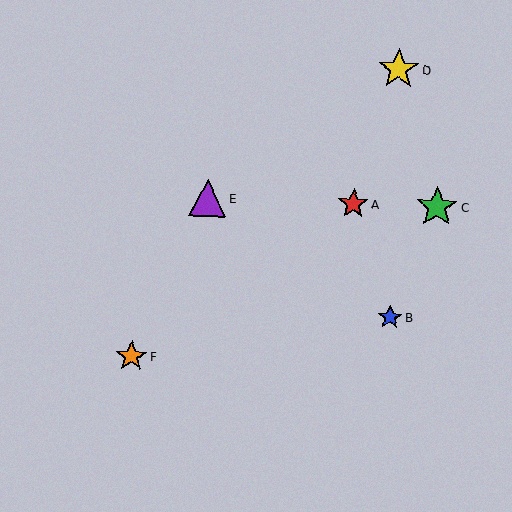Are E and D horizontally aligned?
No, E is at y≈198 and D is at y≈69.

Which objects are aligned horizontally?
Objects A, C, E are aligned horizontally.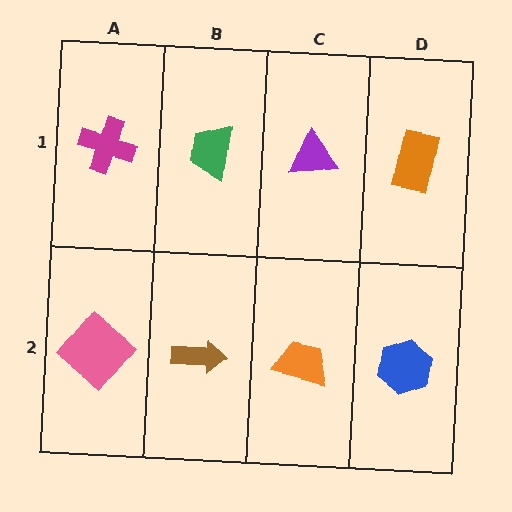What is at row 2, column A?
A pink diamond.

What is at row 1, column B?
A green trapezoid.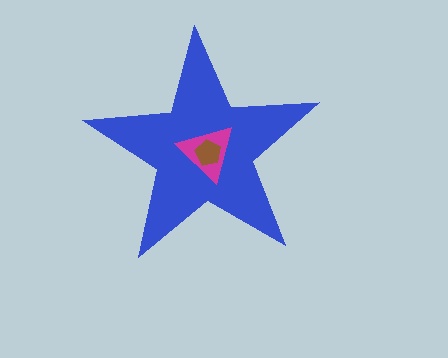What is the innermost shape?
The brown pentagon.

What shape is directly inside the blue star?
The magenta triangle.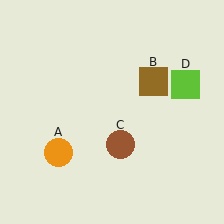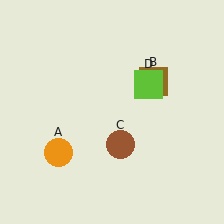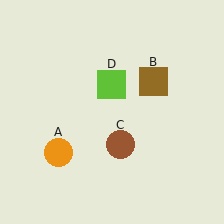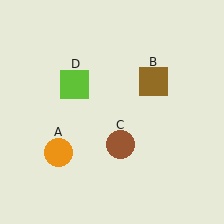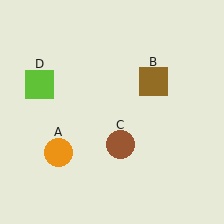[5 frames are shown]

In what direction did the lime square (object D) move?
The lime square (object D) moved left.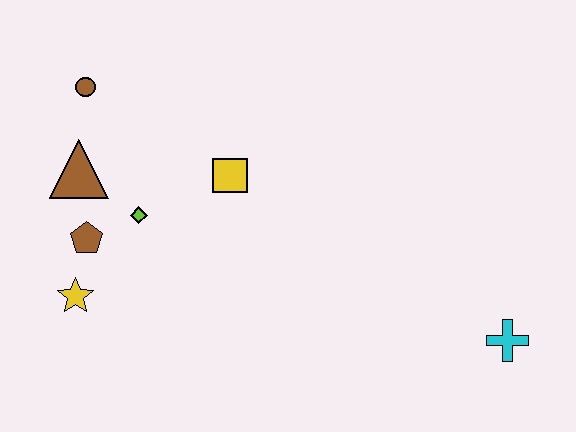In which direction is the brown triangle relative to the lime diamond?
The brown triangle is to the left of the lime diamond.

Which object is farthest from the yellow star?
The cyan cross is farthest from the yellow star.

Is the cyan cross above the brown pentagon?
No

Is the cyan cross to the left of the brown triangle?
No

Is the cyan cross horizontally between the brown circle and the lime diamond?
No